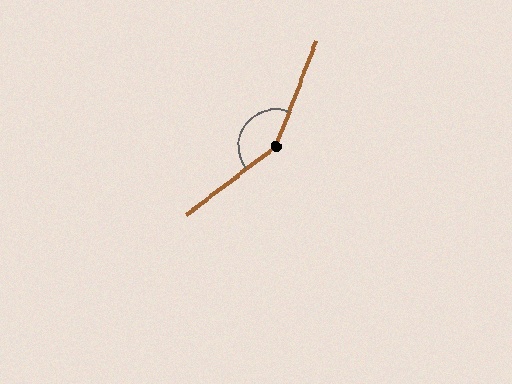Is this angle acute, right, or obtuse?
It is obtuse.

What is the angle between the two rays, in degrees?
Approximately 148 degrees.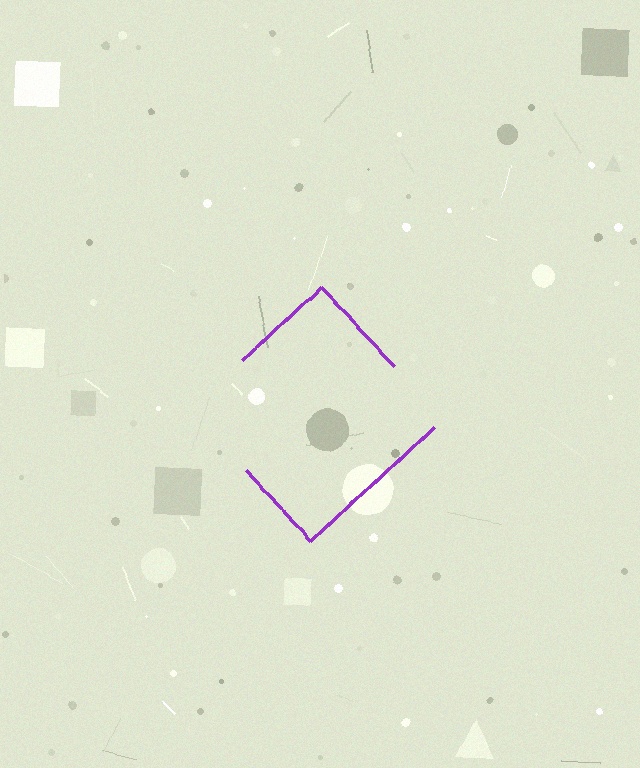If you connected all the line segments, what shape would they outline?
They would outline a diamond.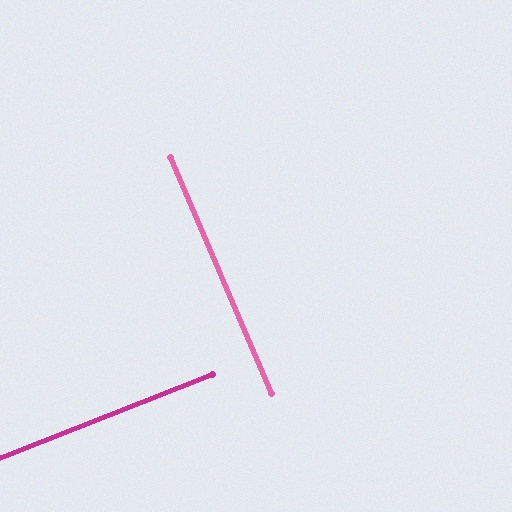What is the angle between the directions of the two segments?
Approximately 88 degrees.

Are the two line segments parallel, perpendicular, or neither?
Perpendicular — they meet at approximately 88°.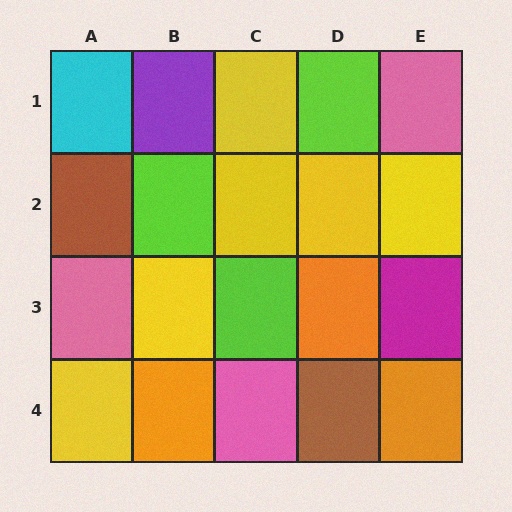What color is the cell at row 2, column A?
Brown.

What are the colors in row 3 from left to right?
Pink, yellow, lime, orange, magenta.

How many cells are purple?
1 cell is purple.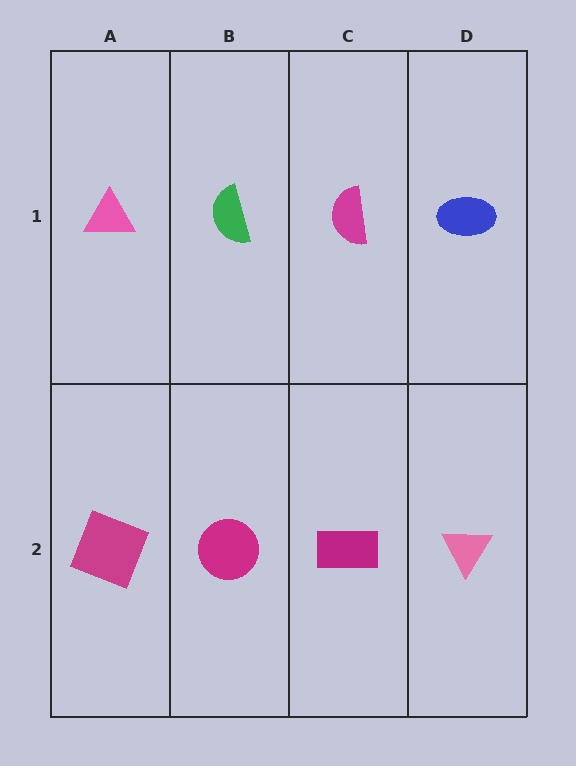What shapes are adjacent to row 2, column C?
A magenta semicircle (row 1, column C), a magenta circle (row 2, column B), a pink triangle (row 2, column D).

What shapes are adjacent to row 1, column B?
A magenta circle (row 2, column B), a pink triangle (row 1, column A), a magenta semicircle (row 1, column C).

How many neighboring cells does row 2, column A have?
2.